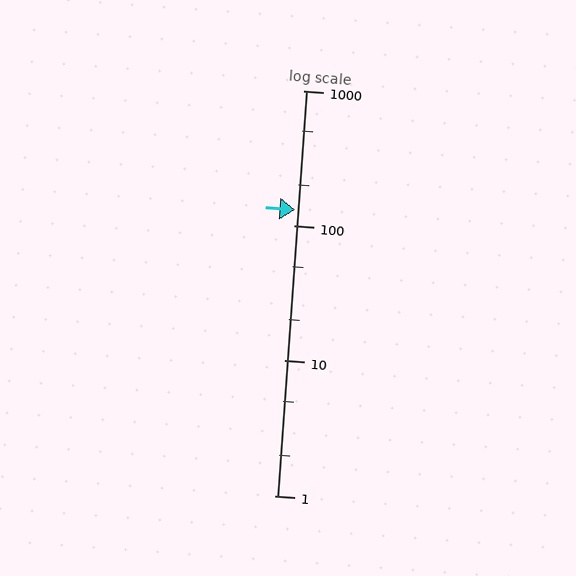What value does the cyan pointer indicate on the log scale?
The pointer indicates approximately 130.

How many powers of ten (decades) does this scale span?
The scale spans 3 decades, from 1 to 1000.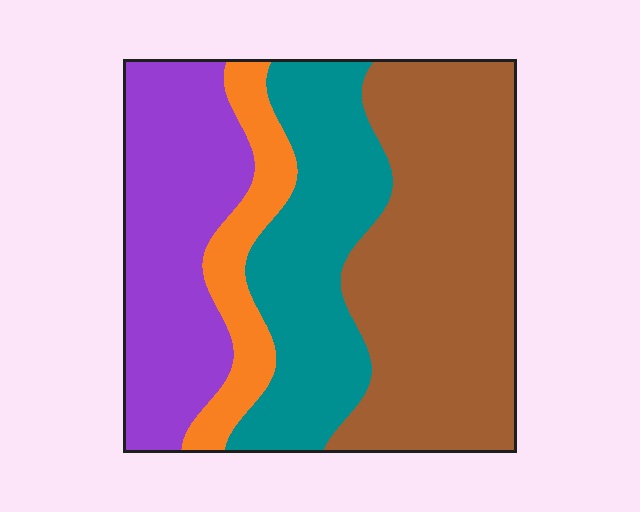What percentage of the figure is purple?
Purple covers around 25% of the figure.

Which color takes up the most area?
Brown, at roughly 40%.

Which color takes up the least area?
Orange, at roughly 10%.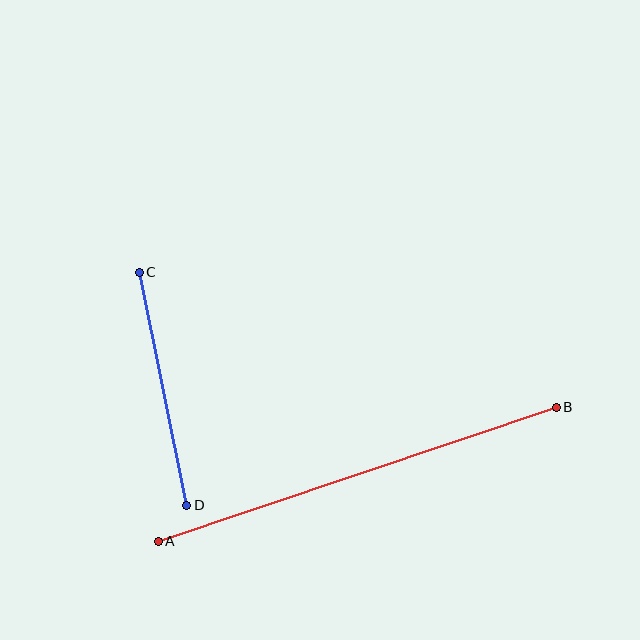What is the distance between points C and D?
The distance is approximately 238 pixels.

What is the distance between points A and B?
The distance is approximately 420 pixels.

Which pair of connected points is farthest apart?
Points A and B are farthest apart.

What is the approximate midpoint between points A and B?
The midpoint is at approximately (357, 474) pixels.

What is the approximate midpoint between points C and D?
The midpoint is at approximately (163, 389) pixels.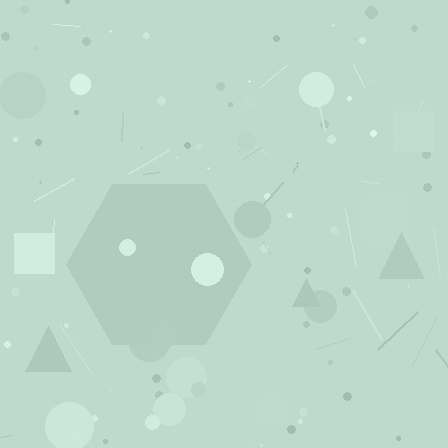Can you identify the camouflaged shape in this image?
The camouflaged shape is a hexagon.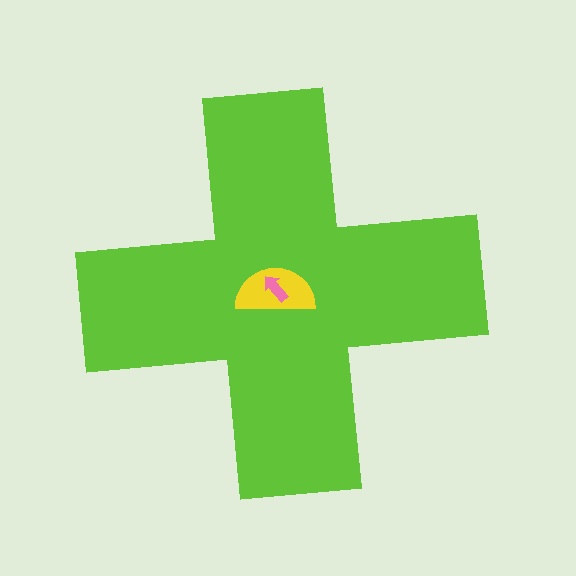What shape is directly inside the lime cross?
The yellow semicircle.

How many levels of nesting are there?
3.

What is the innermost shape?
The pink arrow.